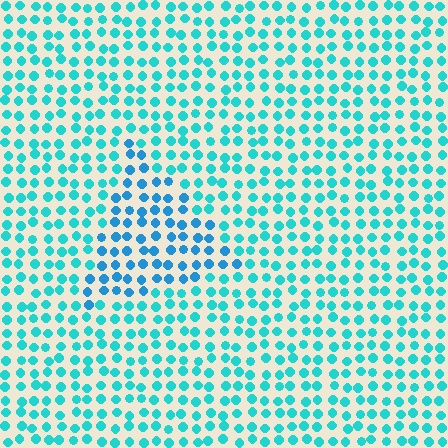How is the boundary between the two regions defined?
The boundary is defined purely by a slight shift in hue (about 24 degrees). Spacing, size, and orientation are identical on both sides.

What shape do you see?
I see a triangle.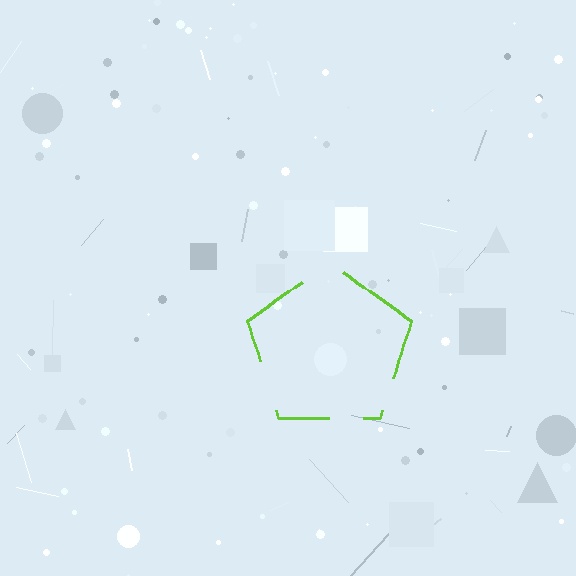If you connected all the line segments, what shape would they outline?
They would outline a pentagon.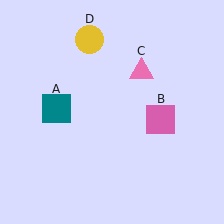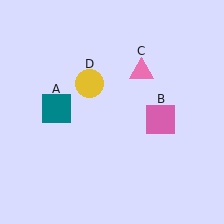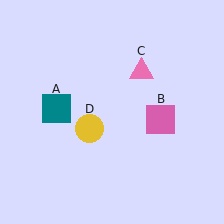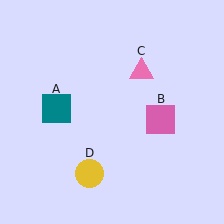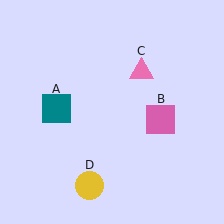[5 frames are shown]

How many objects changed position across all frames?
1 object changed position: yellow circle (object D).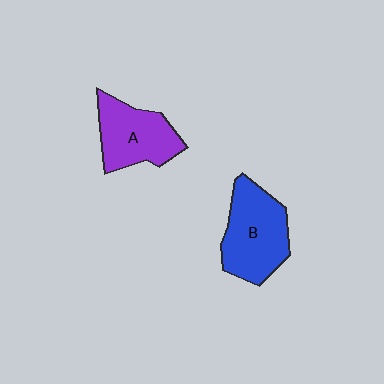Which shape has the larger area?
Shape B (blue).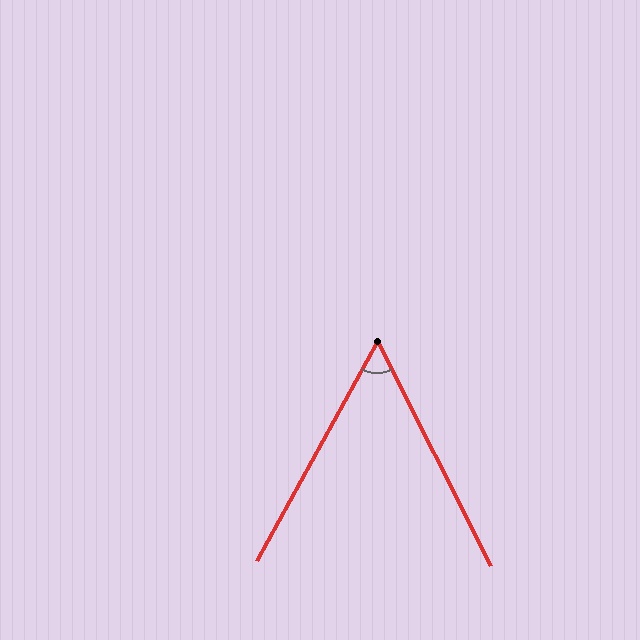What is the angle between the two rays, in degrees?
Approximately 55 degrees.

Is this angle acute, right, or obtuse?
It is acute.